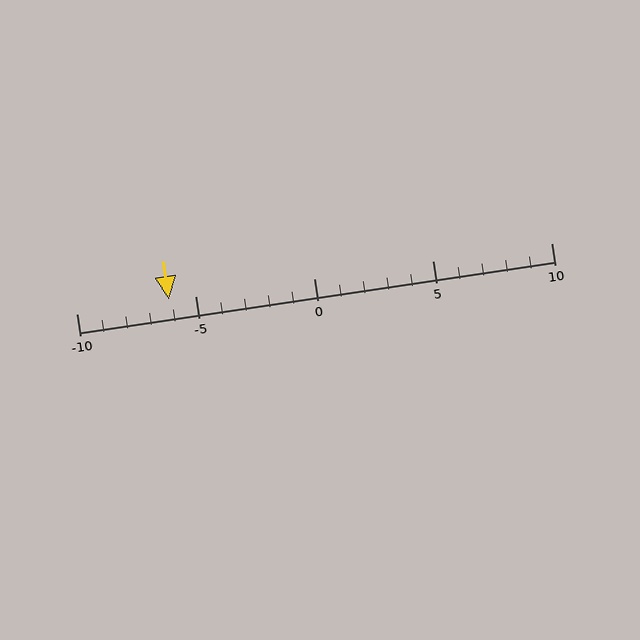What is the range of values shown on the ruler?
The ruler shows values from -10 to 10.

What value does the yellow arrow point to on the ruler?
The yellow arrow points to approximately -6.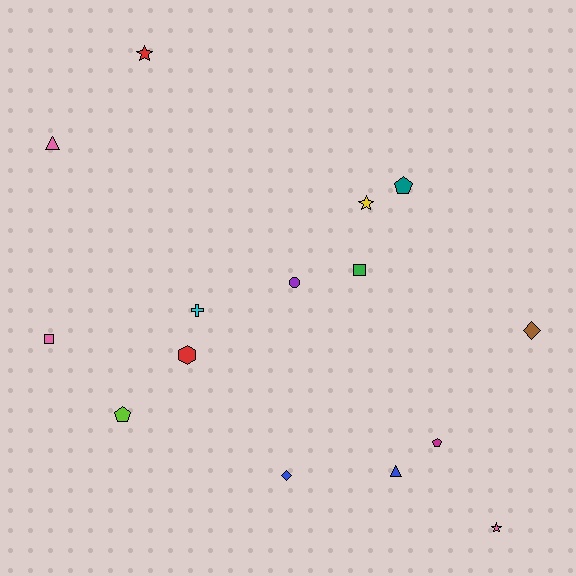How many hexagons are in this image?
There is 1 hexagon.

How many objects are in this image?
There are 15 objects.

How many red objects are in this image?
There are 2 red objects.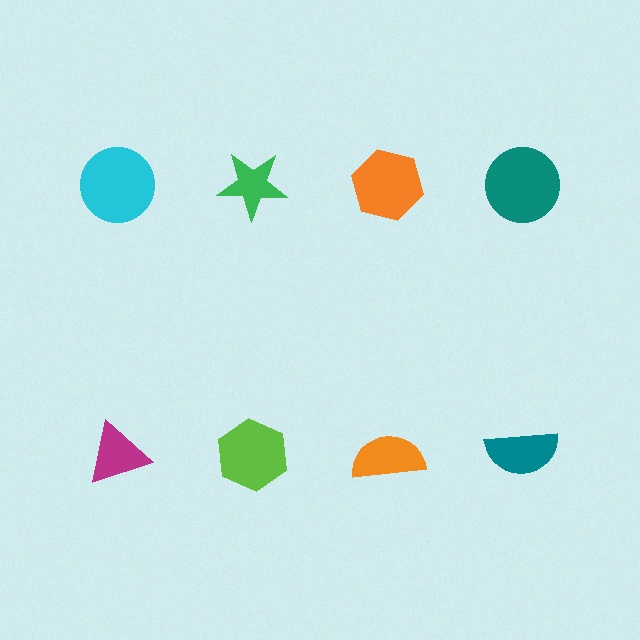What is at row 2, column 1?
A magenta triangle.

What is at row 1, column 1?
A cyan circle.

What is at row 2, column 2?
A lime hexagon.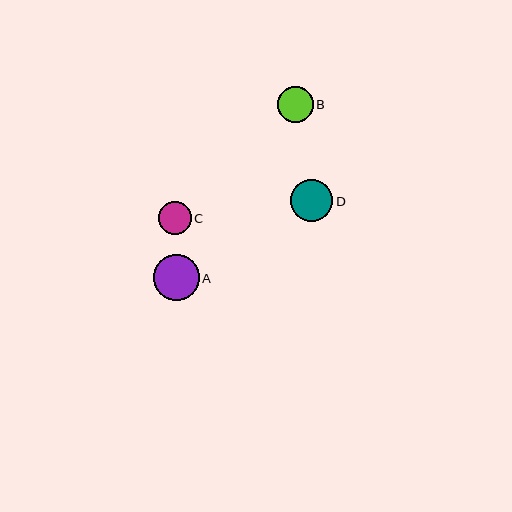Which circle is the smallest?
Circle C is the smallest with a size of approximately 33 pixels.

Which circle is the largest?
Circle A is the largest with a size of approximately 46 pixels.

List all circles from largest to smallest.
From largest to smallest: A, D, B, C.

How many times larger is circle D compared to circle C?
Circle D is approximately 1.3 times the size of circle C.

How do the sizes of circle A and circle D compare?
Circle A and circle D are approximately the same size.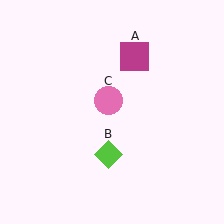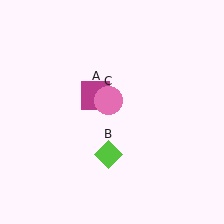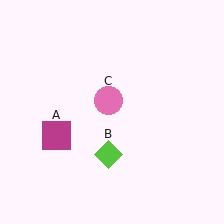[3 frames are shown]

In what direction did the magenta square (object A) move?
The magenta square (object A) moved down and to the left.